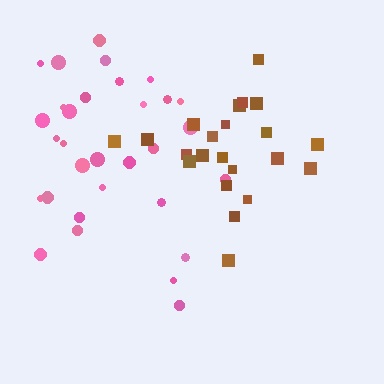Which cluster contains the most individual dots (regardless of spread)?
Pink (31).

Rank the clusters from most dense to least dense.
brown, pink.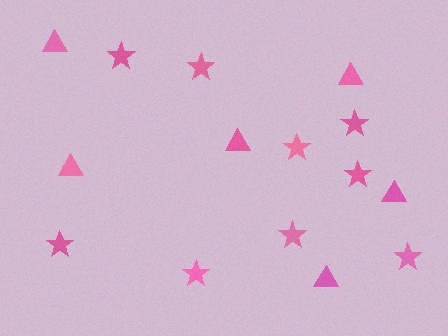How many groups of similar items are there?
There are 2 groups: one group of triangles (6) and one group of stars (9).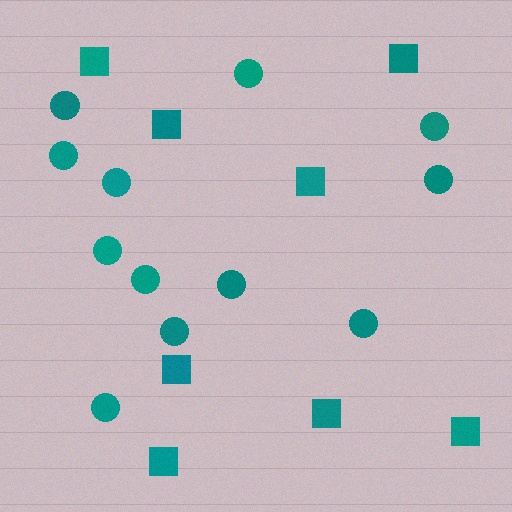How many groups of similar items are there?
There are 2 groups: one group of squares (8) and one group of circles (12).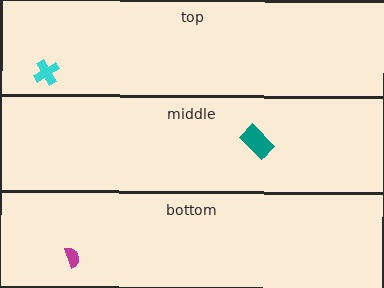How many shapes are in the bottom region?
1.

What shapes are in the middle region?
The teal rectangle.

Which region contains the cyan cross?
The top region.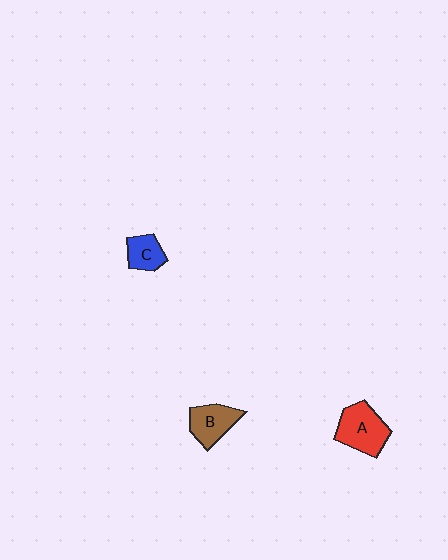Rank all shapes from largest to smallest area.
From largest to smallest: A (red), B (brown), C (blue).